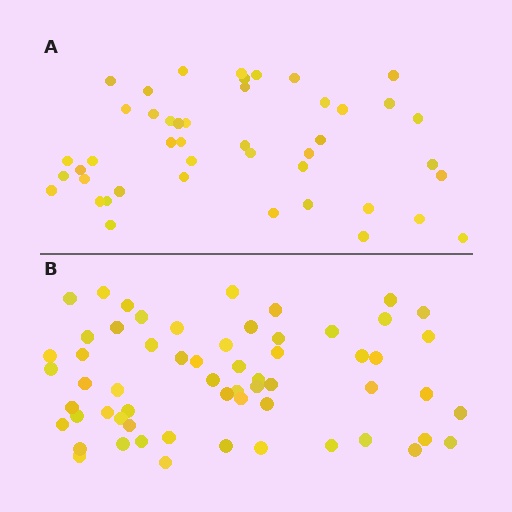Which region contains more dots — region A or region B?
Region B (the bottom region) has more dots.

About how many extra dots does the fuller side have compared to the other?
Region B has approximately 15 more dots than region A.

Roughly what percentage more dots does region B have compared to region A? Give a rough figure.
About 35% more.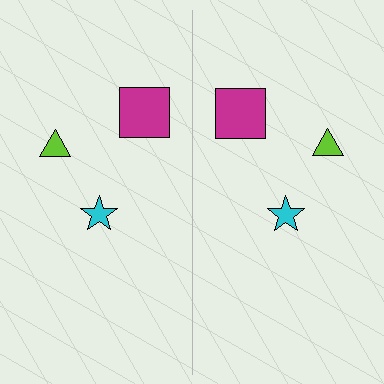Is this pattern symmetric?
Yes, this pattern has bilateral (reflection) symmetry.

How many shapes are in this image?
There are 6 shapes in this image.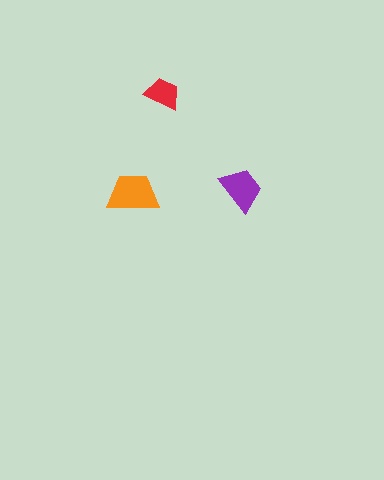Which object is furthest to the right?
The purple trapezoid is rightmost.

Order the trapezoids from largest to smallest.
the orange one, the purple one, the red one.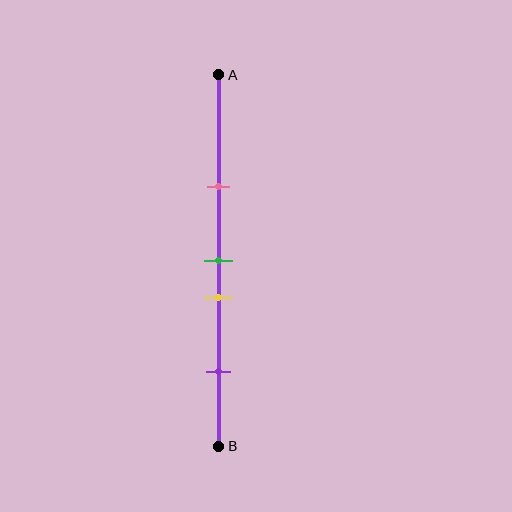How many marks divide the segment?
There are 4 marks dividing the segment.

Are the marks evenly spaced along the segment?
No, the marks are not evenly spaced.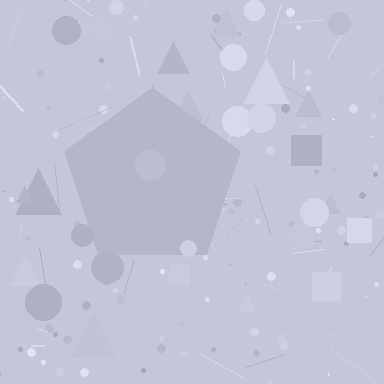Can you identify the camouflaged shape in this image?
The camouflaged shape is a pentagon.